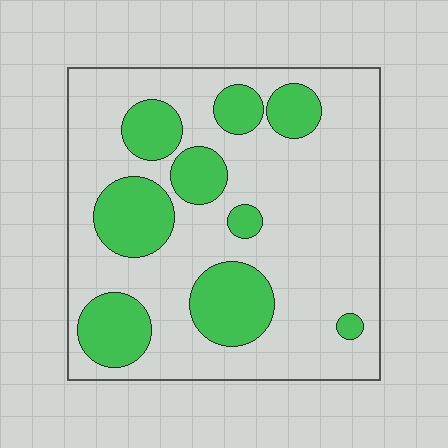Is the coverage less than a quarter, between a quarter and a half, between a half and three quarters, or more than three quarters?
Between a quarter and a half.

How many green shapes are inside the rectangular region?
9.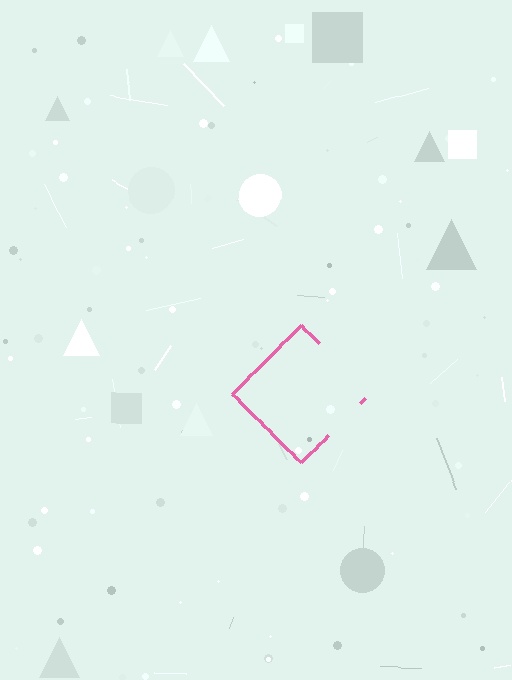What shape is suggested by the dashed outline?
The dashed outline suggests a diamond.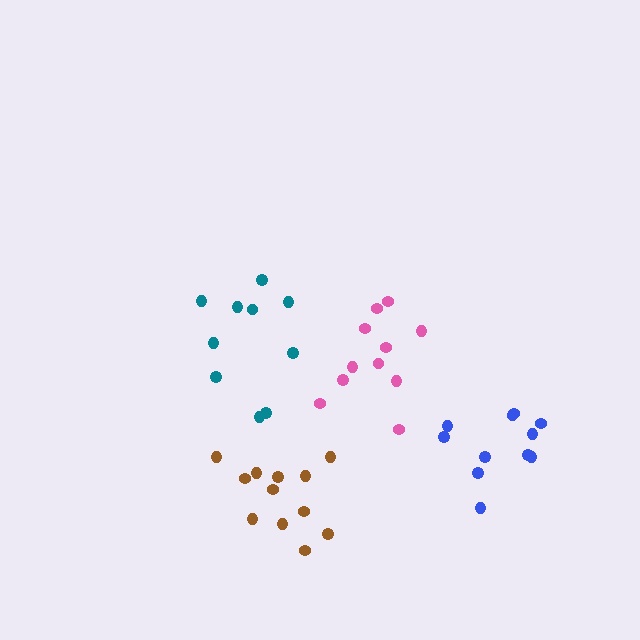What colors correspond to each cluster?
The clusters are colored: brown, pink, teal, blue.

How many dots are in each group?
Group 1: 12 dots, Group 2: 11 dots, Group 3: 10 dots, Group 4: 11 dots (44 total).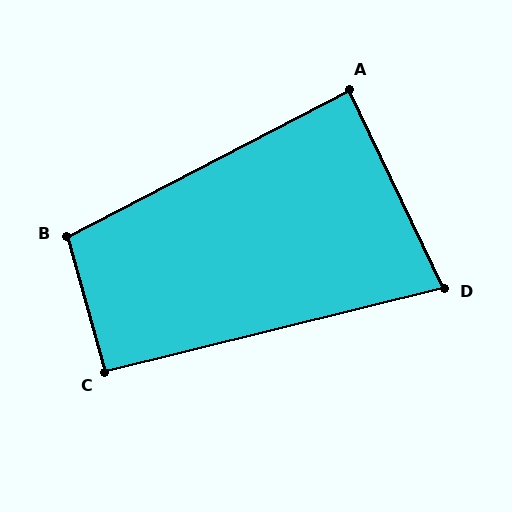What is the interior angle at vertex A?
Approximately 88 degrees (approximately right).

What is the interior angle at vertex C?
Approximately 92 degrees (approximately right).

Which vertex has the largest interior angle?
B, at approximately 102 degrees.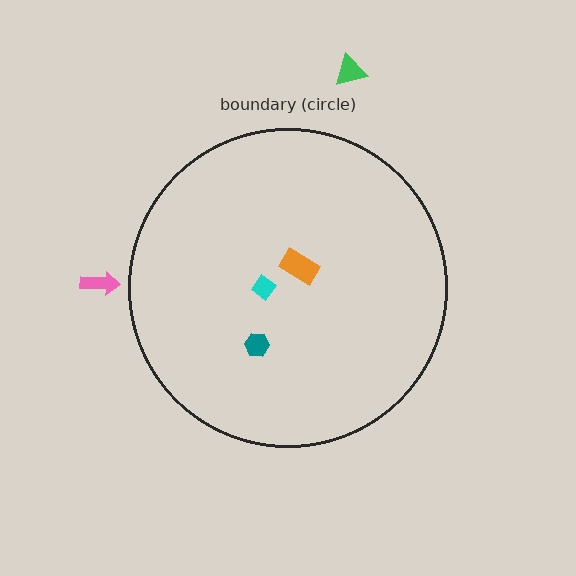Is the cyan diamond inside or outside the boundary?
Inside.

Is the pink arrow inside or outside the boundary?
Outside.